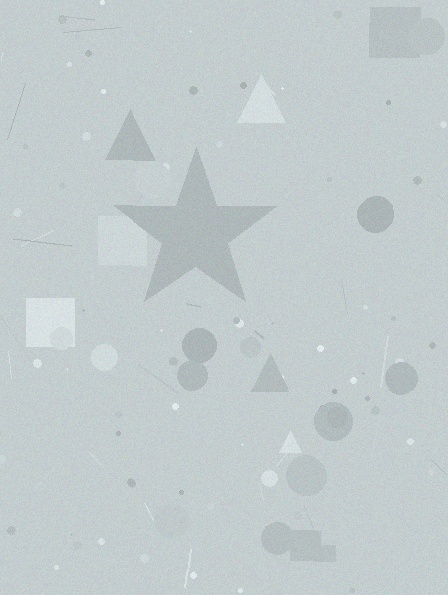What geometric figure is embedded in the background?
A star is embedded in the background.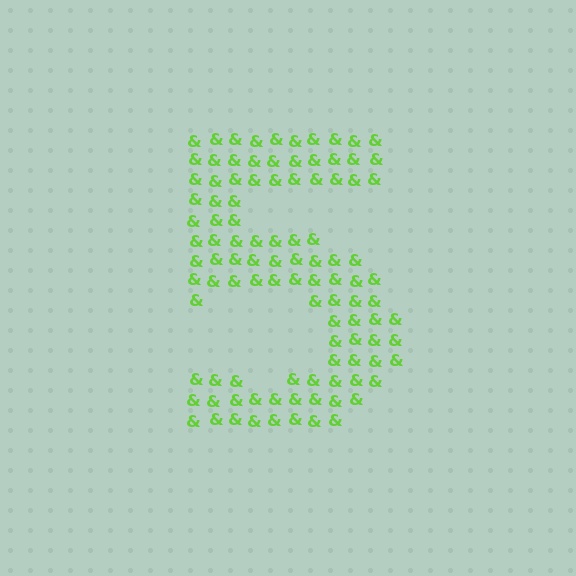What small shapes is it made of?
It is made of small ampersands.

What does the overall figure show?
The overall figure shows the digit 5.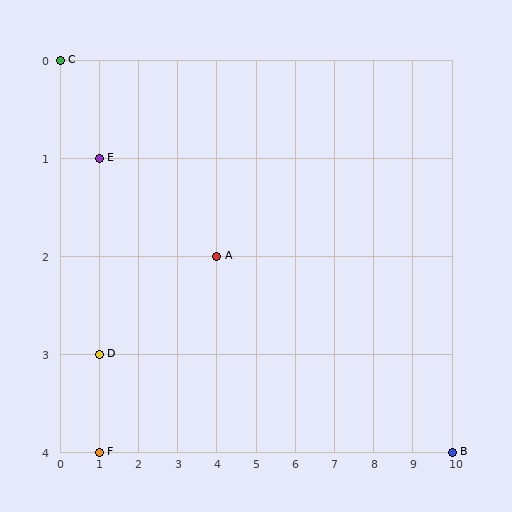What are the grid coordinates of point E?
Point E is at grid coordinates (1, 1).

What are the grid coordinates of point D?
Point D is at grid coordinates (1, 3).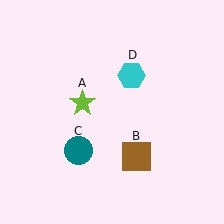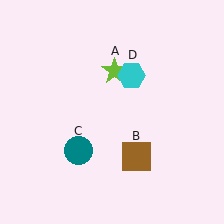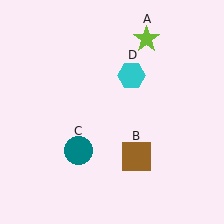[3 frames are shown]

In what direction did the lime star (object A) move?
The lime star (object A) moved up and to the right.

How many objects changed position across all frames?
1 object changed position: lime star (object A).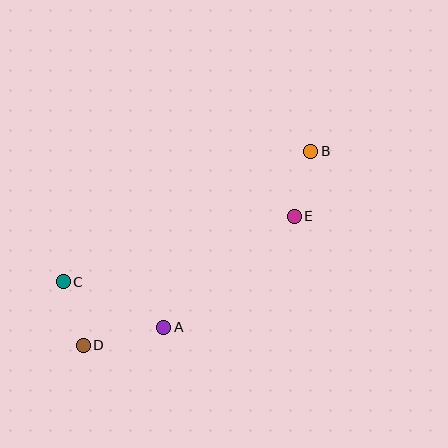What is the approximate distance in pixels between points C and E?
The distance between C and E is approximately 240 pixels.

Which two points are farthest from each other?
Points B and D are farthest from each other.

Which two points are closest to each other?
Points C and D are closest to each other.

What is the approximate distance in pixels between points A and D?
The distance between A and D is approximately 82 pixels.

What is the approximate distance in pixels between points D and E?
The distance between D and E is approximately 247 pixels.